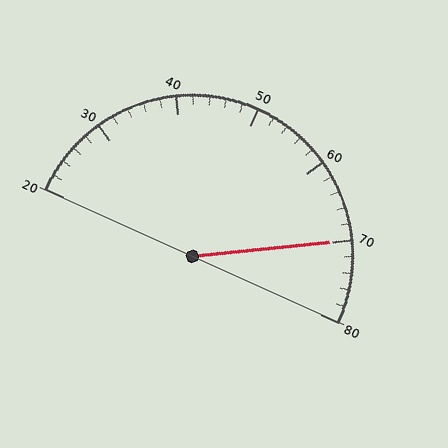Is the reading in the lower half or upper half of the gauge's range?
The reading is in the upper half of the range (20 to 80).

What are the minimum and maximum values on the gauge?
The gauge ranges from 20 to 80.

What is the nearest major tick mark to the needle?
The nearest major tick mark is 70.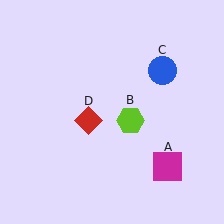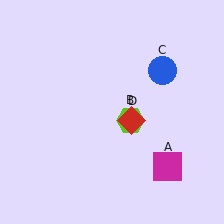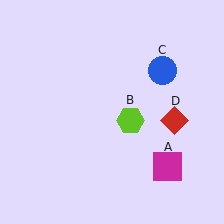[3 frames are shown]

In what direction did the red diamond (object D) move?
The red diamond (object D) moved right.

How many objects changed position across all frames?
1 object changed position: red diamond (object D).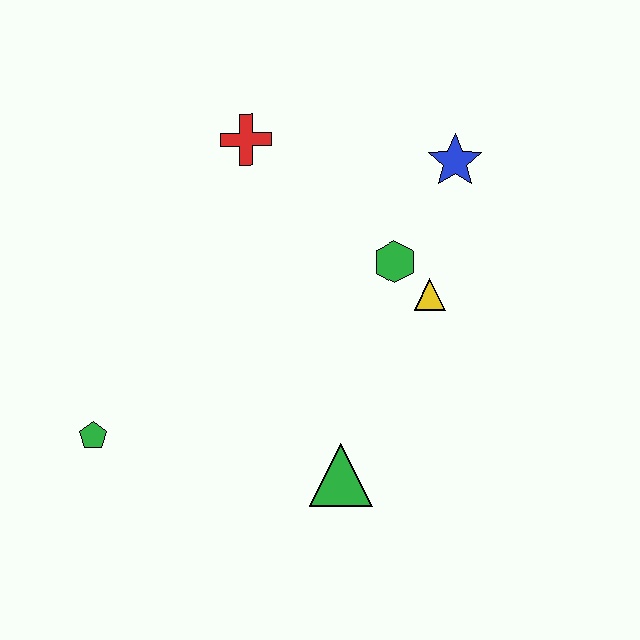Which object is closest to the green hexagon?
The yellow triangle is closest to the green hexagon.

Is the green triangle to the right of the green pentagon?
Yes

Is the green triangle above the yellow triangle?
No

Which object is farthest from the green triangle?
The red cross is farthest from the green triangle.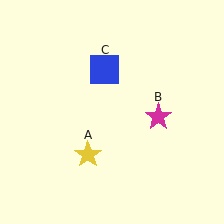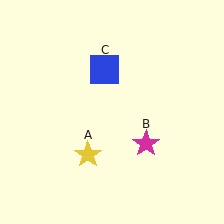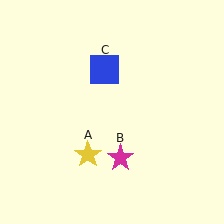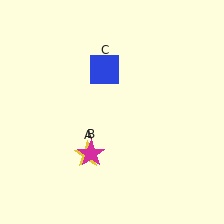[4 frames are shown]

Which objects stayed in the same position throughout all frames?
Yellow star (object A) and blue square (object C) remained stationary.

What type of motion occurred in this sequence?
The magenta star (object B) rotated clockwise around the center of the scene.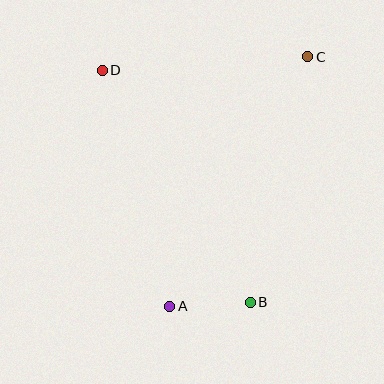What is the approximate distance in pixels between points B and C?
The distance between B and C is approximately 252 pixels.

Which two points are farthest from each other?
Points A and C are farthest from each other.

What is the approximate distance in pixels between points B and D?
The distance between B and D is approximately 275 pixels.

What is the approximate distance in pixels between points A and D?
The distance between A and D is approximately 245 pixels.